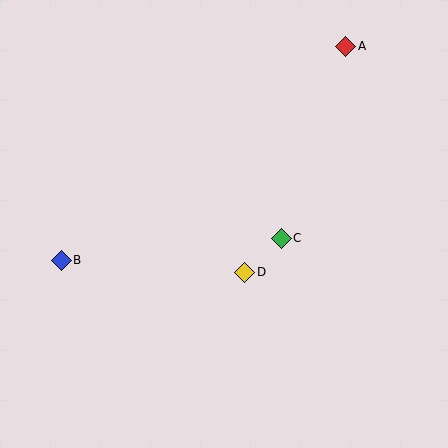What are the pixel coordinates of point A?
Point A is at (346, 46).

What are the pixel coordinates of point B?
Point B is at (61, 260).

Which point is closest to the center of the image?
Point D at (245, 272) is closest to the center.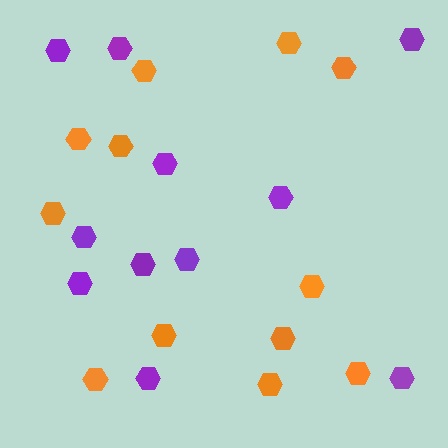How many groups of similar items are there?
There are 2 groups: one group of purple hexagons (11) and one group of orange hexagons (12).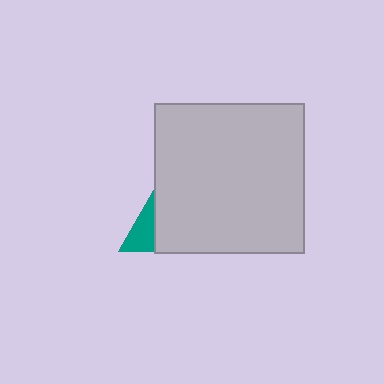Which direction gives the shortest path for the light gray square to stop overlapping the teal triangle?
Moving right gives the shortest separation.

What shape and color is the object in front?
The object in front is a light gray square.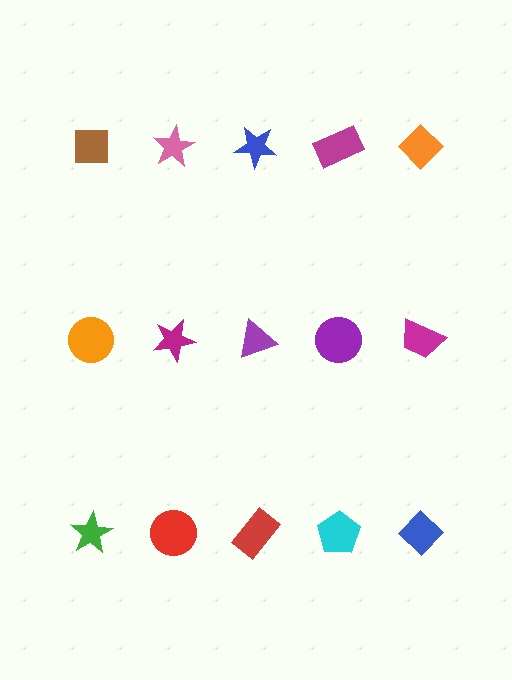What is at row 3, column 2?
A red circle.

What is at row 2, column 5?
A magenta trapezoid.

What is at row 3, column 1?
A green star.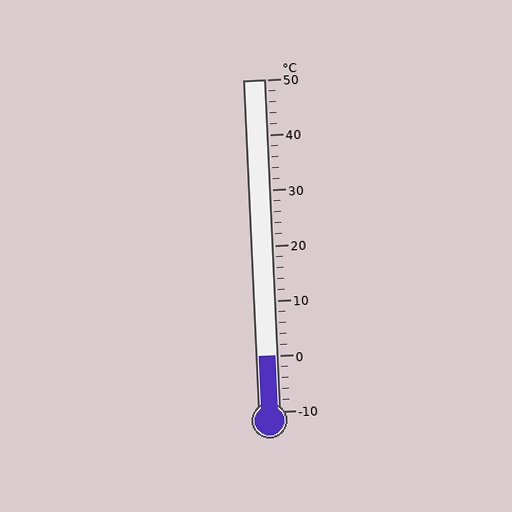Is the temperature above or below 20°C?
The temperature is below 20°C.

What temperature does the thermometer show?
The thermometer shows approximately 0°C.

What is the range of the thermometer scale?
The thermometer scale ranges from -10°C to 50°C.